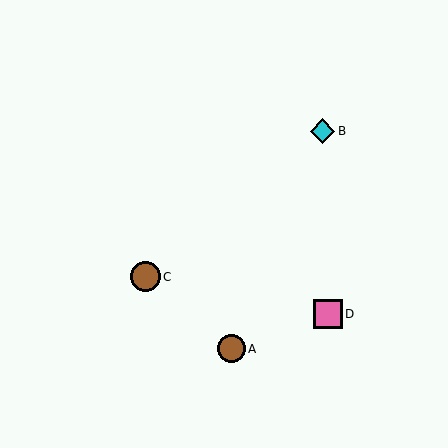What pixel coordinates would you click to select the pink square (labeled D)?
Click at (328, 314) to select the pink square D.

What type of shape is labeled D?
Shape D is a pink square.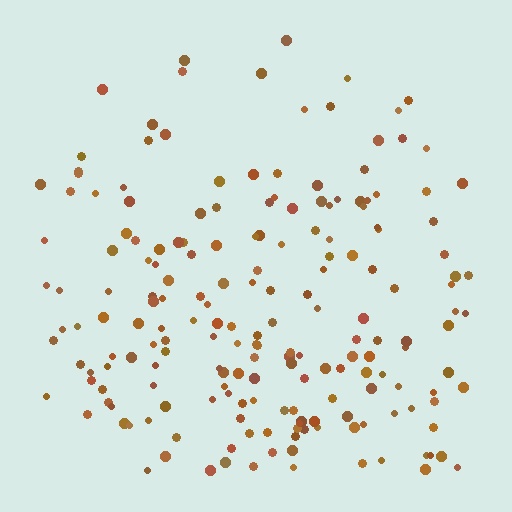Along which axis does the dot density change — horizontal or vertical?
Vertical.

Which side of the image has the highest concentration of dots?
The bottom.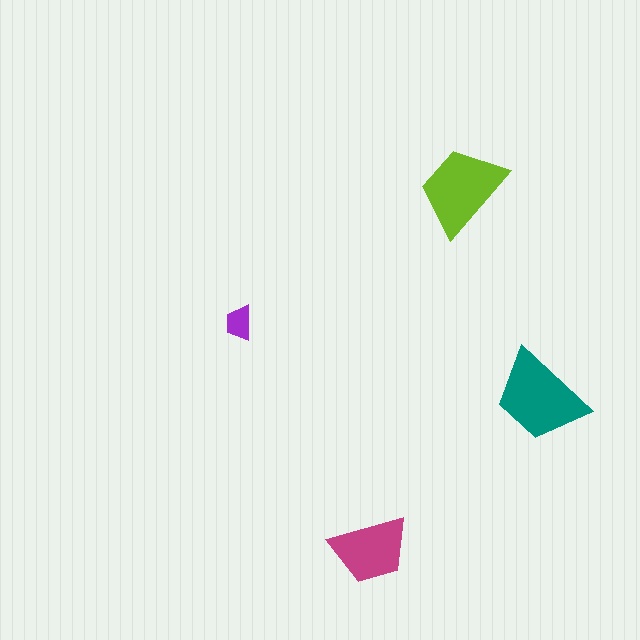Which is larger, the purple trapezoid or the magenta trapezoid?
The magenta one.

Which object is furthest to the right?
The teal trapezoid is rightmost.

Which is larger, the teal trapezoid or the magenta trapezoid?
The teal one.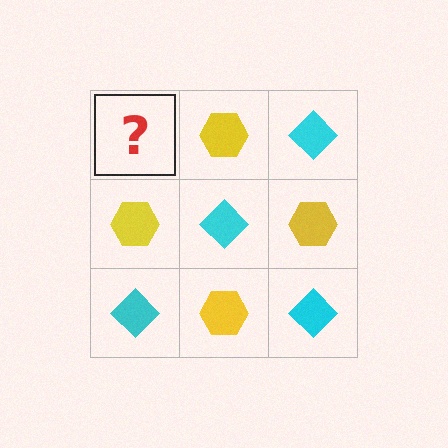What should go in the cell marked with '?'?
The missing cell should contain a cyan diamond.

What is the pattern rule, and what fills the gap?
The rule is that it alternates cyan diamond and yellow hexagon in a checkerboard pattern. The gap should be filled with a cyan diamond.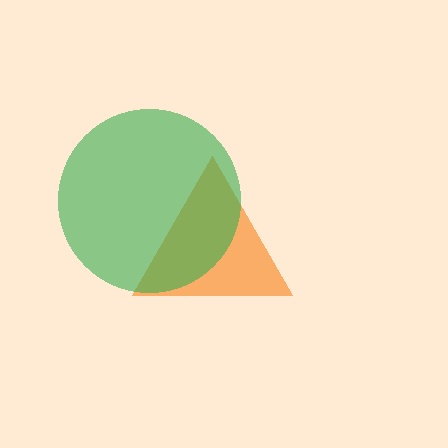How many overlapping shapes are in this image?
There are 2 overlapping shapes in the image.